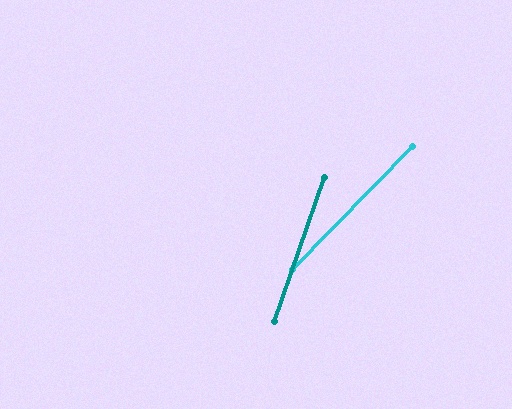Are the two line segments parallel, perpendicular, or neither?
Neither parallel nor perpendicular — they differ by about 25°.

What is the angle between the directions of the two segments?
Approximately 25 degrees.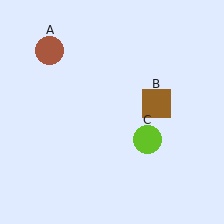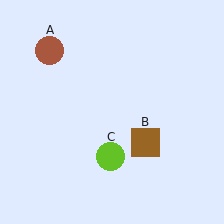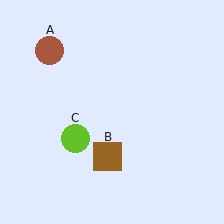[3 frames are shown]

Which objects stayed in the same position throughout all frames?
Brown circle (object A) remained stationary.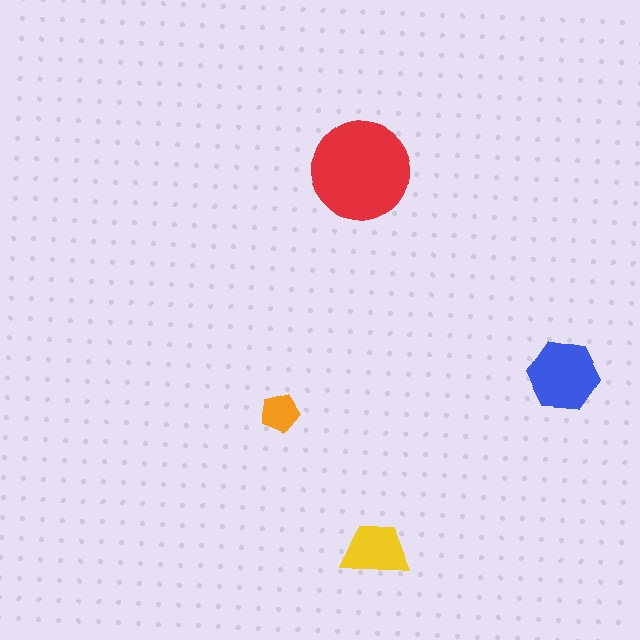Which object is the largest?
The red circle.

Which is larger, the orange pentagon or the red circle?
The red circle.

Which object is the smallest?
The orange pentagon.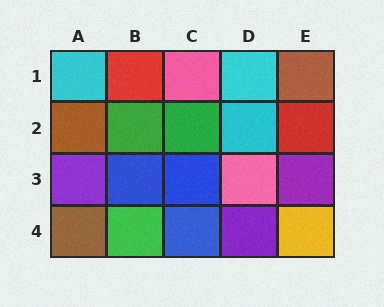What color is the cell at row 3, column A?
Purple.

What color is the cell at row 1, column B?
Red.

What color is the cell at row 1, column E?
Brown.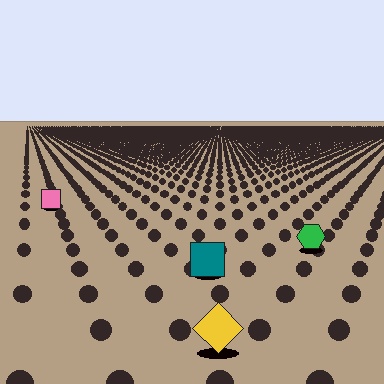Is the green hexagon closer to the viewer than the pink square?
Yes. The green hexagon is closer — you can tell from the texture gradient: the ground texture is coarser near it.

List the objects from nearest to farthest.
From nearest to farthest: the yellow diamond, the teal square, the green hexagon, the pink square.